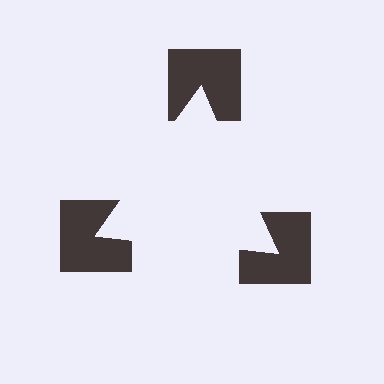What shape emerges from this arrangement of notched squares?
An illusory triangle — its edges are inferred from the aligned wedge cuts in the notched squares, not physically drawn.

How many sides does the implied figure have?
3 sides.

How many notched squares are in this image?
There are 3 — one at each vertex of the illusory triangle.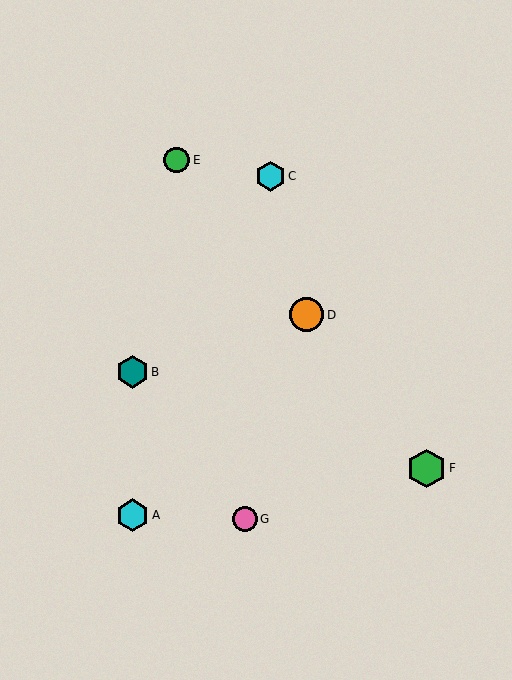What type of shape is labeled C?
Shape C is a cyan hexagon.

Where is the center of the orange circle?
The center of the orange circle is at (307, 315).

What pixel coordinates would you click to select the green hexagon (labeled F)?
Click at (427, 468) to select the green hexagon F.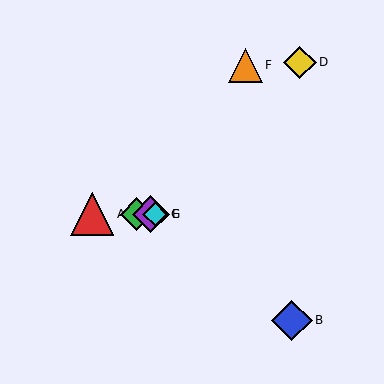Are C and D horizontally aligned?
No, C is at y≈214 and D is at y≈62.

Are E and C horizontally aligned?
Yes, both are at y≈214.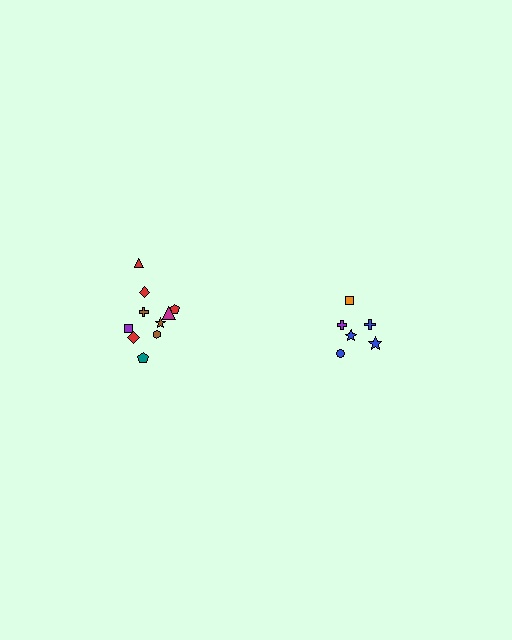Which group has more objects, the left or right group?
The left group.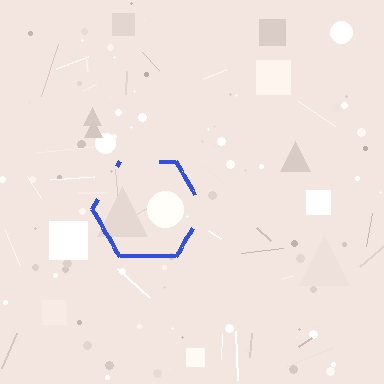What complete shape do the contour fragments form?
The contour fragments form a hexagon.